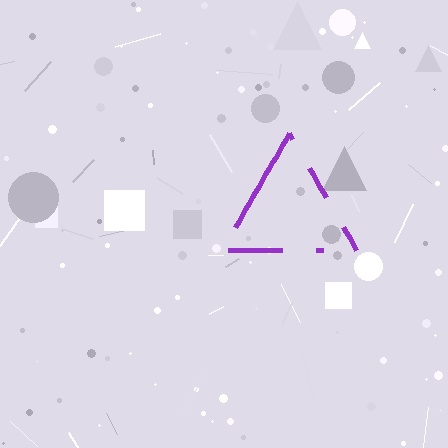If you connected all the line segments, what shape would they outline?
They would outline a triangle.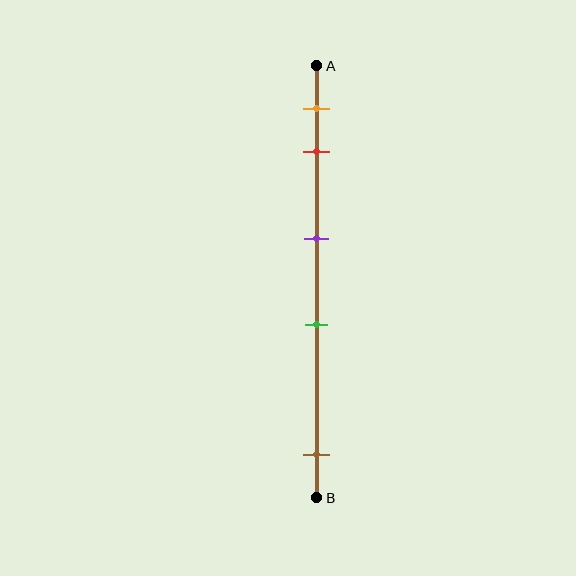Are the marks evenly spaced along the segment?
No, the marks are not evenly spaced.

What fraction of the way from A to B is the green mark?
The green mark is approximately 60% (0.6) of the way from A to B.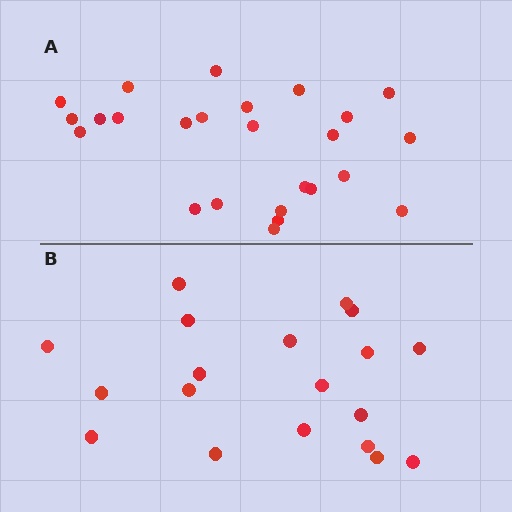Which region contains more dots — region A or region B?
Region A (the top region) has more dots.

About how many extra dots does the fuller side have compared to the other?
Region A has about 6 more dots than region B.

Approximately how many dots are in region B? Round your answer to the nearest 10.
About 20 dots. (The exact count is 19, which rounds to 20.)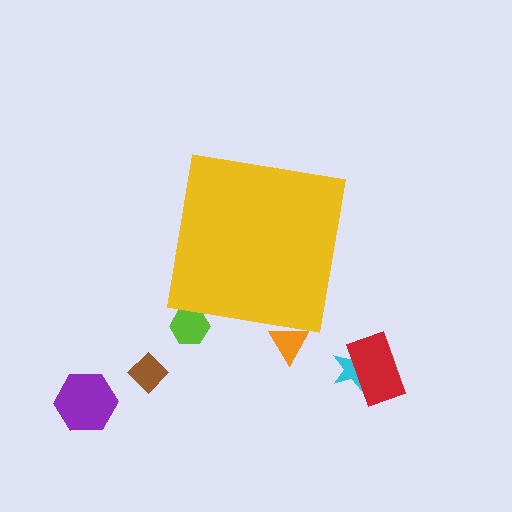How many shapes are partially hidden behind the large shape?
2 shapes are partially hidden.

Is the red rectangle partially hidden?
No, the red rectangle is fully visible.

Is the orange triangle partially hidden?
Yes, the orange triangle is partially hidden behind the yellow square.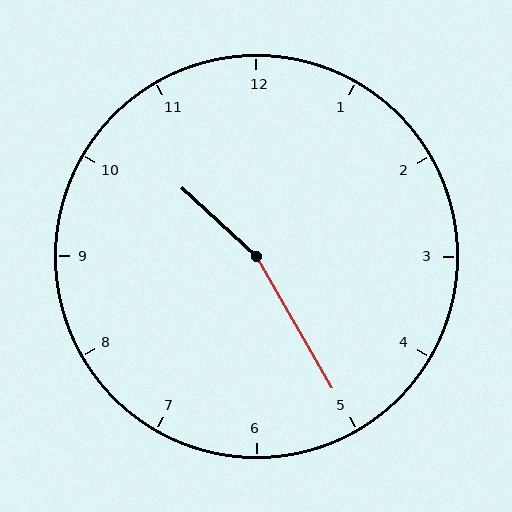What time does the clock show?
10:25.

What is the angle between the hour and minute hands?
Approximately 162 degrees.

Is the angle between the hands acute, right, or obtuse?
It is obtuse.